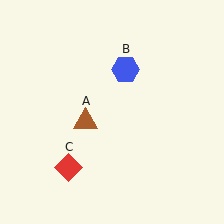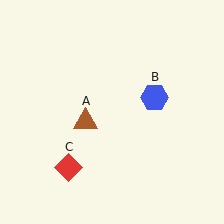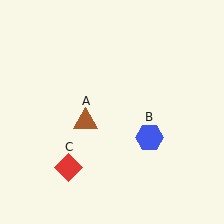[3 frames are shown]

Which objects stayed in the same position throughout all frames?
Brown triangle (object A) and red diamond (object C) remained stationary.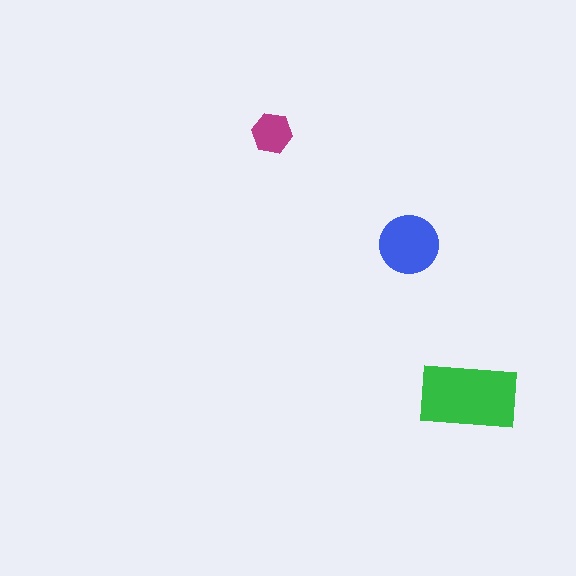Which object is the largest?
The green rectangle.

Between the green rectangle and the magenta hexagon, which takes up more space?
The green rectangle.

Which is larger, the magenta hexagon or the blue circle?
The blue circle.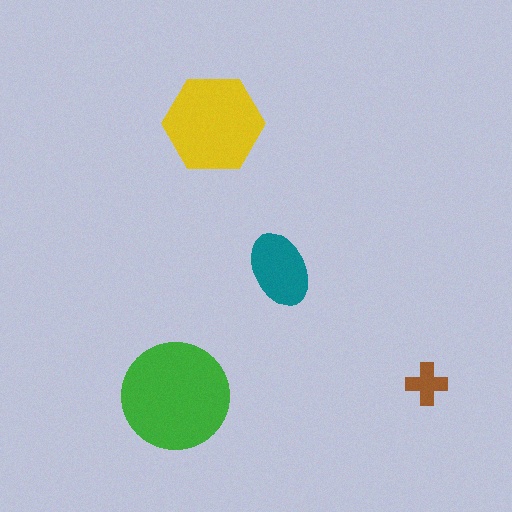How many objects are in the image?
There are 4 objects in the image.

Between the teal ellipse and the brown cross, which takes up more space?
The teal ellipse.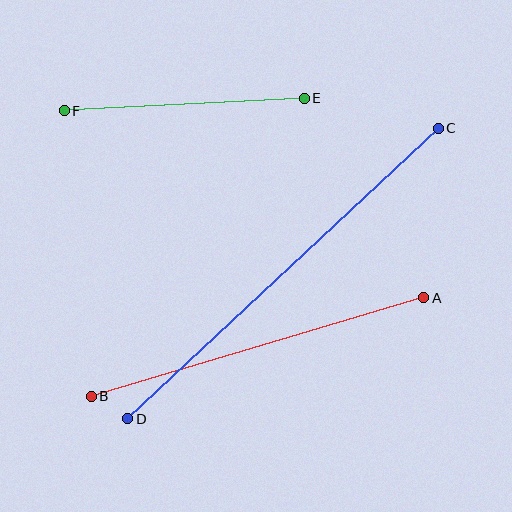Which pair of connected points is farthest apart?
Points C and D are farthest apart.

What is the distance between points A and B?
The distance is approximately 347 pixels.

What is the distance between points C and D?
The distance is approximately 425 pixels.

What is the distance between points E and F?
The distance is approximately 241 pixels.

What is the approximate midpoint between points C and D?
The midpoint is at approximately (283, 274) pixels.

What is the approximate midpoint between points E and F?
The midpoint is at approximately (184, 104) pixels.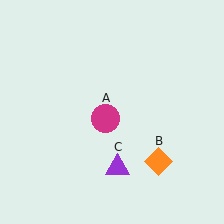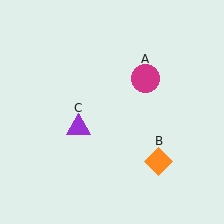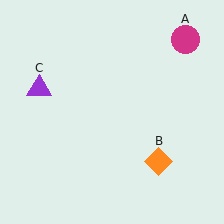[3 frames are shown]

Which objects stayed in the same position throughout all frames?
Orange diamond (object B) remained stationary.